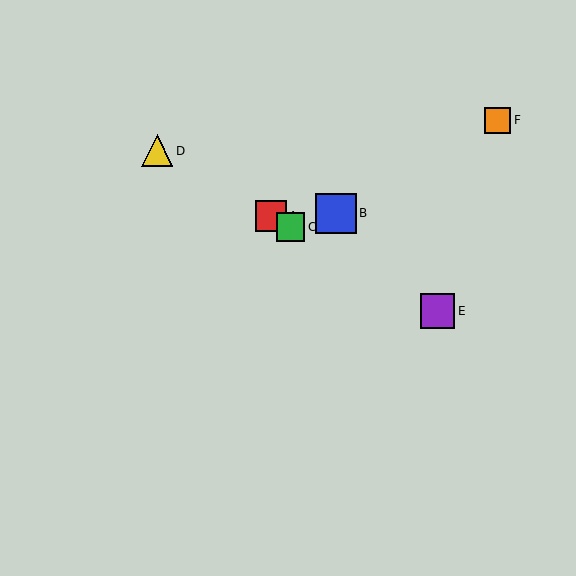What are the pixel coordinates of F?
Object F is at (498, 120).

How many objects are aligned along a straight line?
4 objects (A, C, D, E) are aligned along a straight line.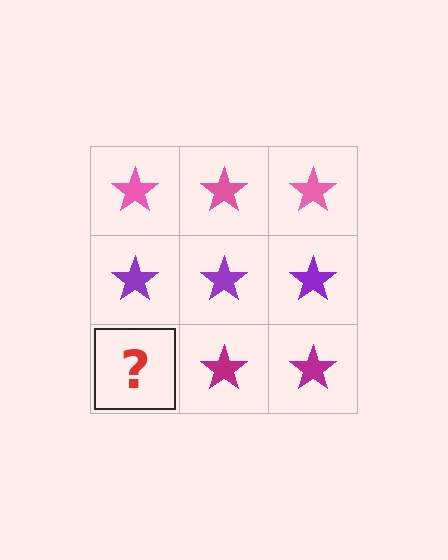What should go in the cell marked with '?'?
The missing cell should contain a magenta star.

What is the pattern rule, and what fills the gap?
The rule is that each row has a consistent color. The gap should be filled with a magenta star.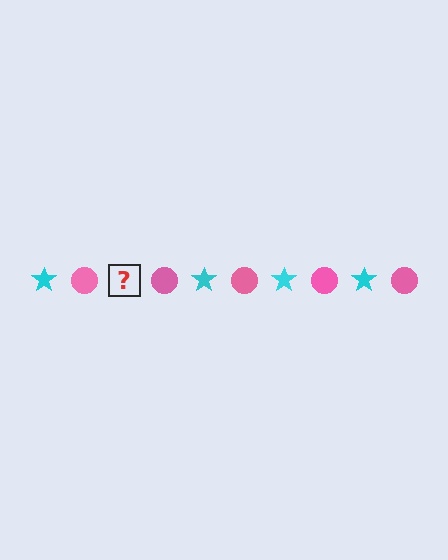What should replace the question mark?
The question mark should be replaced with a cyan star.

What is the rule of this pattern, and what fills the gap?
The rule is that the pattern alternates between cyan star and pink circle. The gap should be filled with a cyan star.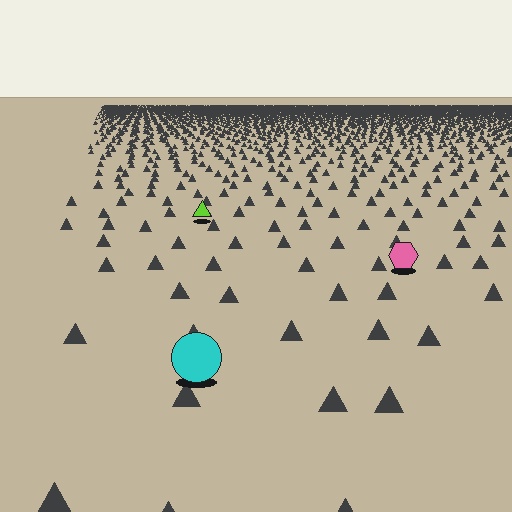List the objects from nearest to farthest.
From nearest to farthest: the cyan circle, the pink hexagon, the lime triangle.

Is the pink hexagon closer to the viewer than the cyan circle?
No. The cyan circle is closer — you can tell from the texture gradient: the ground texture is coarser near it.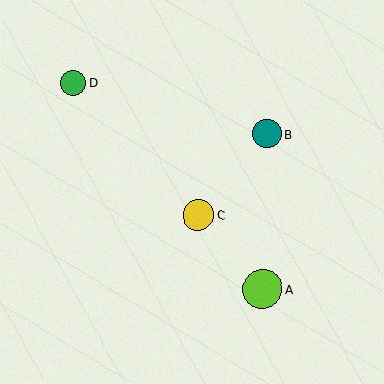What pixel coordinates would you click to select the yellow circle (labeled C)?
Click at (198, 215) to select the yellow circle C.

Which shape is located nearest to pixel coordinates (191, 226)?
The yellow circle (labeled C) at (198, 215) is nearest to that location.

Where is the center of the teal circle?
The center of the teal circle is at (267, 134).